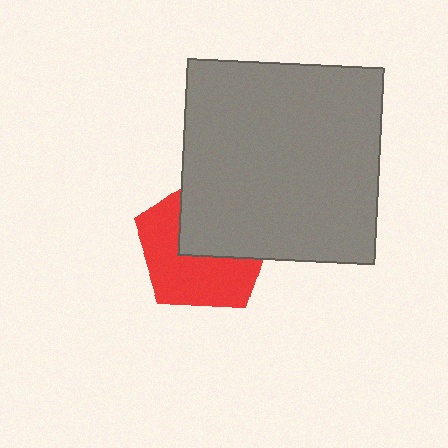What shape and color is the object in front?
The object in front is a gray square.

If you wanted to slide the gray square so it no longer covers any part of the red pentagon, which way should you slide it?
Slide it toward the upper-right — that is the most direct way to separate the two shapes.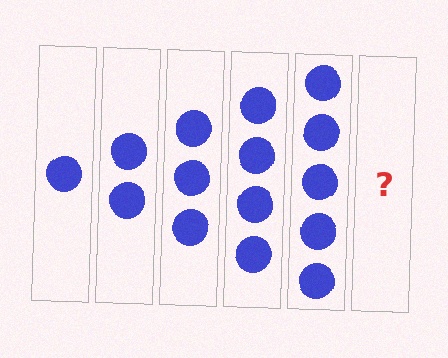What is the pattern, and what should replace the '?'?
The pattern is that each step adds one more circle. The '?' should be 6 circles.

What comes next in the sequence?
The next element should be 6 circles.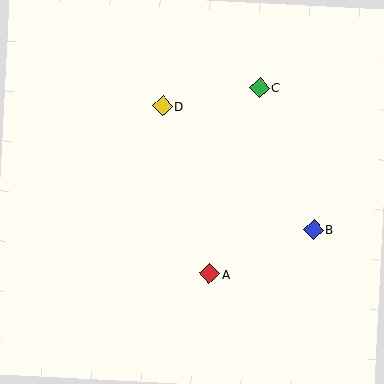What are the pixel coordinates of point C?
Point C is at (260, 88).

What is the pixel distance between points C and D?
The distance between C and D is 99 pixels.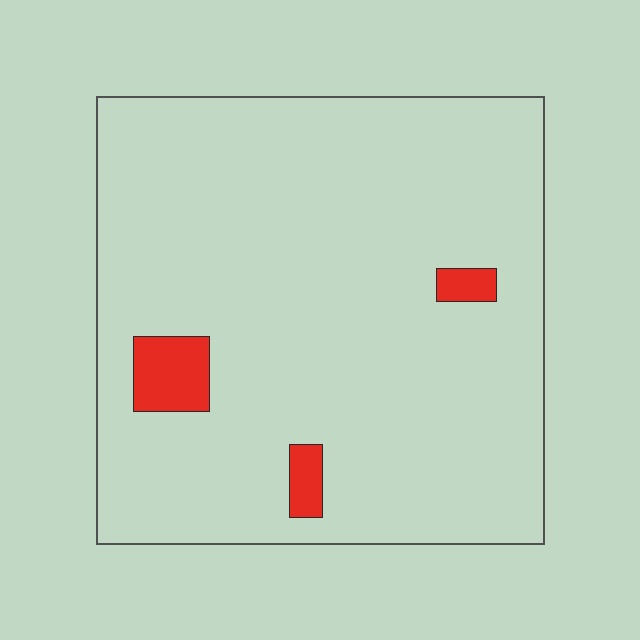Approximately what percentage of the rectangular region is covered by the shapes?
Approximately 5%.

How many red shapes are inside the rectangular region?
3.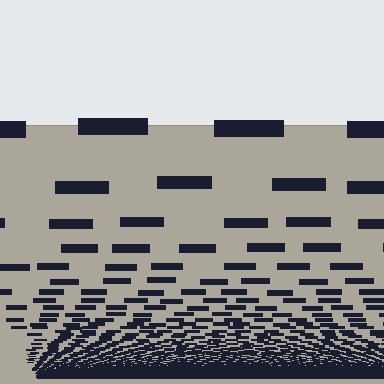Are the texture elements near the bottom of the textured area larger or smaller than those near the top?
Smaller. The gradient is inverted — elements near the bottom are smaller and denser.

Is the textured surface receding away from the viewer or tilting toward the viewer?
The surface appears to tilt toward the viewer. Texture elements get larger and sparser toward the top.